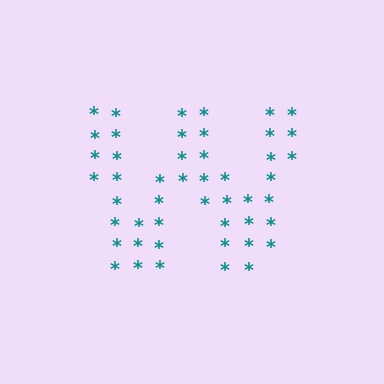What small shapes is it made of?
It is made of small asterisks.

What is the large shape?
The large shape is the letter W.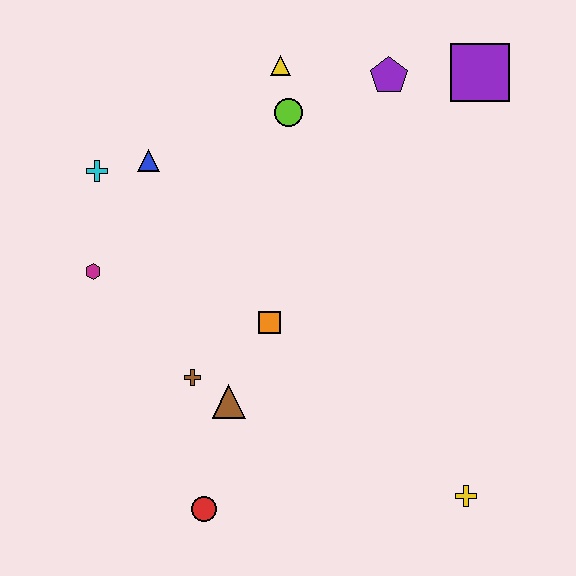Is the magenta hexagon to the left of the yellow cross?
Yes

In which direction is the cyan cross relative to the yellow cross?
The cyan cross is to the left of the yellow cross.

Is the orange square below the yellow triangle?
Yes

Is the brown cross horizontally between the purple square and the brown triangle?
No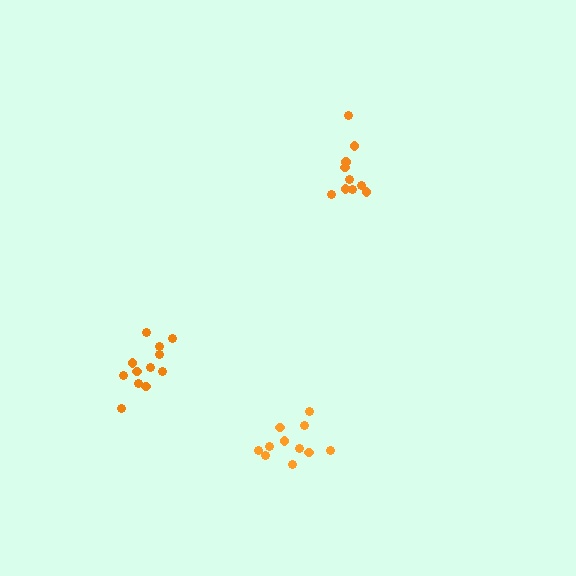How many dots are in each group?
Group 1: 11 dots, Group 2: 12 dots, Group 3: 10 dots (33 total).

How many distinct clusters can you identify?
There are 3 distinct clusters.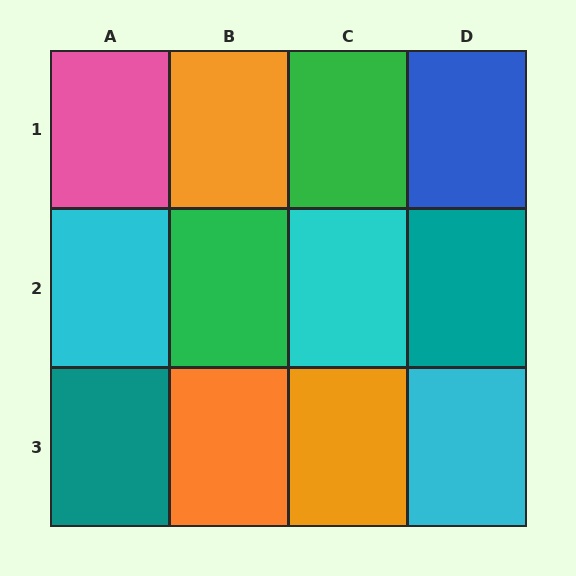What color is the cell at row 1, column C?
Green.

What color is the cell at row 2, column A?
Cyan.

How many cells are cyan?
3 cells are cyan.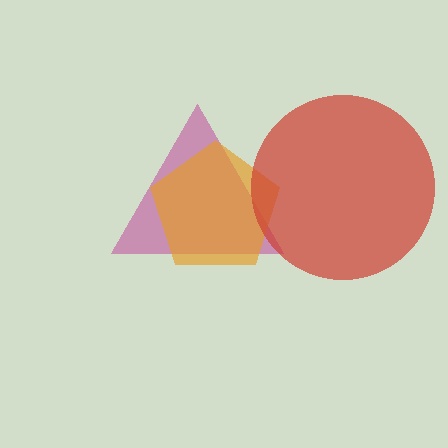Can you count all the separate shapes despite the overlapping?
Yes, there are 3 separate shapes.